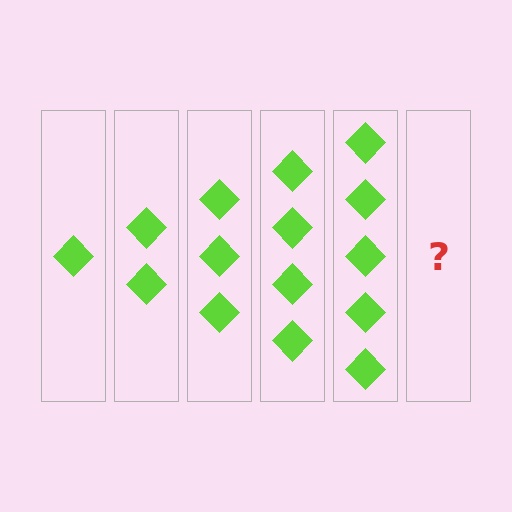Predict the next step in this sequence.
The next step is 6 diamonds.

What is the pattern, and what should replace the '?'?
The pattern is that each step adds one more diamond. The '?' should be 6 diamonds.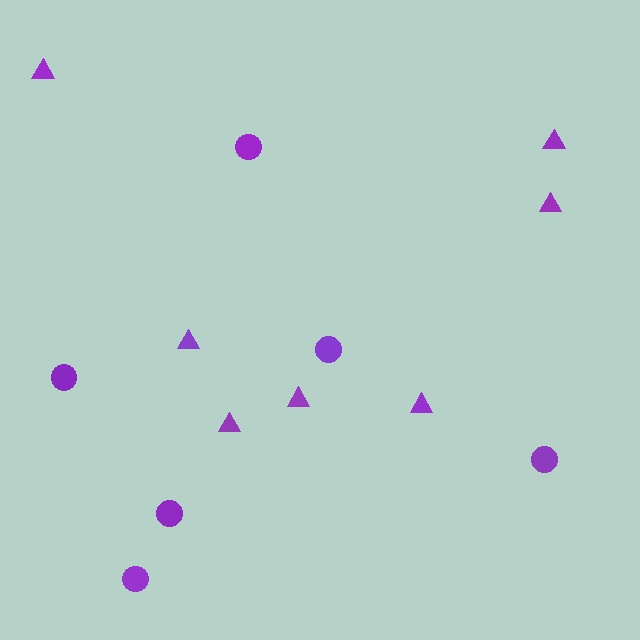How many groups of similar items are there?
There are 2 groups: one group of circles (6) and one group of triangles (7).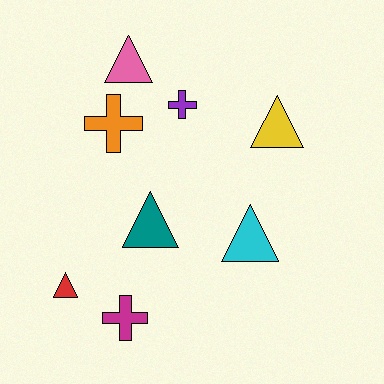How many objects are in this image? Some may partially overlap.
There are 8 objects.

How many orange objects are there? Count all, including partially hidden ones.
There is 1 orange object.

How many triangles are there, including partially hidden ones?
There are 5 triangles.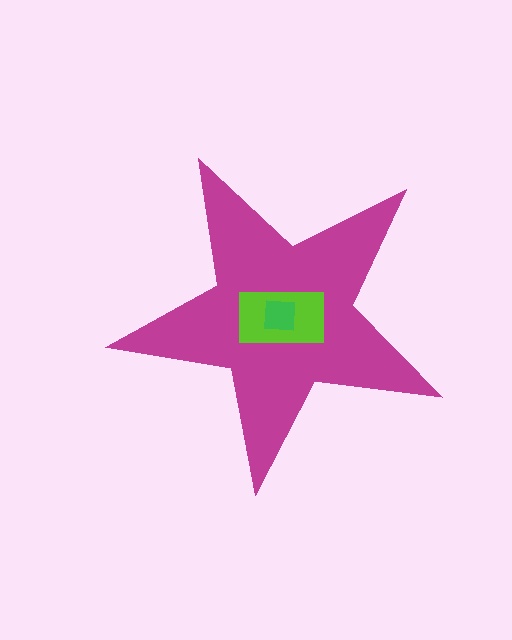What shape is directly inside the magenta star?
The lime rectangle.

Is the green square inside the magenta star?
Yes.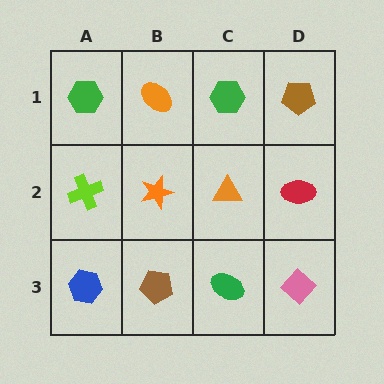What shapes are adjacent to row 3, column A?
A lime cross (row 2, column A), a brown pentagon (row 3, column B).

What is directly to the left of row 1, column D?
A green hexagon.